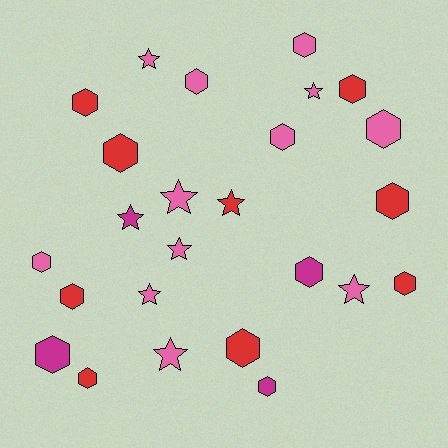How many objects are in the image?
There are 25 objects.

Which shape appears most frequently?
Hexagon, with 16 objects.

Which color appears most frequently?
Pink, with 12 objects.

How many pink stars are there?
There are 7 pink stars.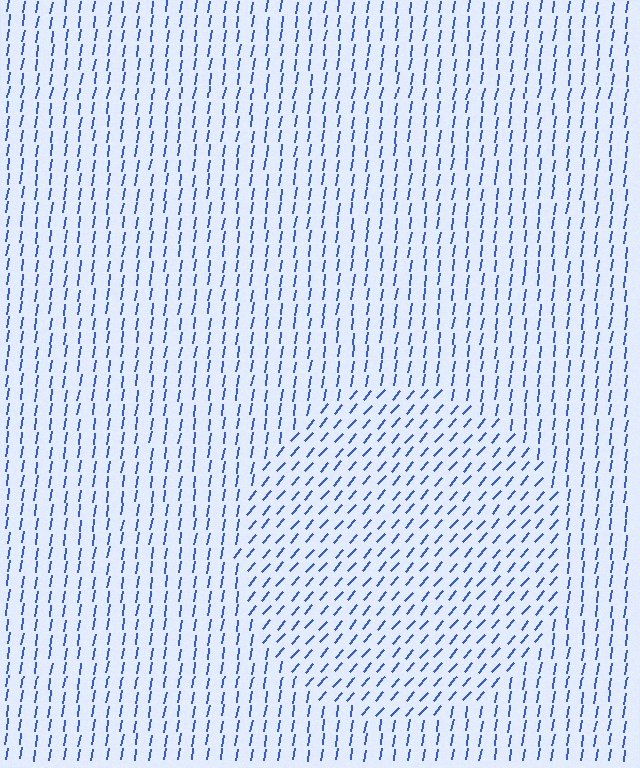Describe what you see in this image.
The image is filled with small blue line segments. A circle region in the image has lines oriented differently from the surrounding lines, creating a visible texture boundary.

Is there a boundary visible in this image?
Yes, there is a texture boundary formed by a change in line orientation.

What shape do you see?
I see a circle.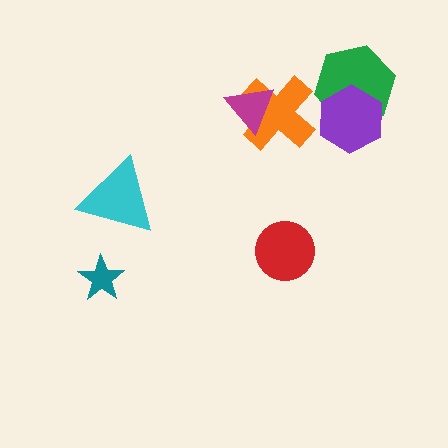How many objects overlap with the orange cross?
1 object overlaps with the orange cross.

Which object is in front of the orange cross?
The magenta triangle is in front of the orange cross.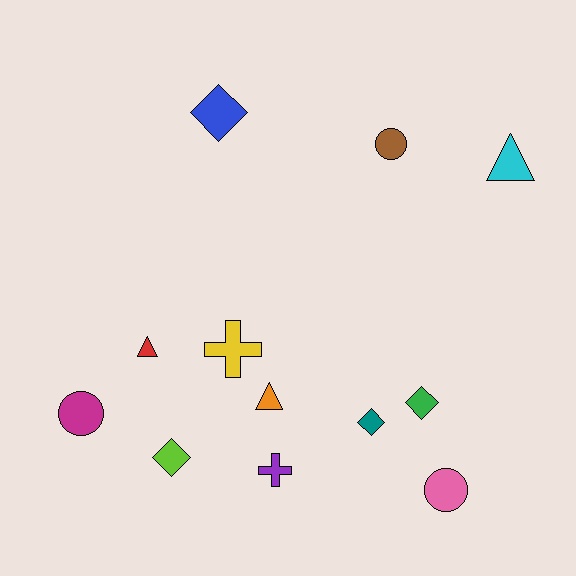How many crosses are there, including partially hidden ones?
There are 2 crosses.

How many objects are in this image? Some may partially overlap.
There are 12 objects.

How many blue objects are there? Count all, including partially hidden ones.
There is 1 blue object.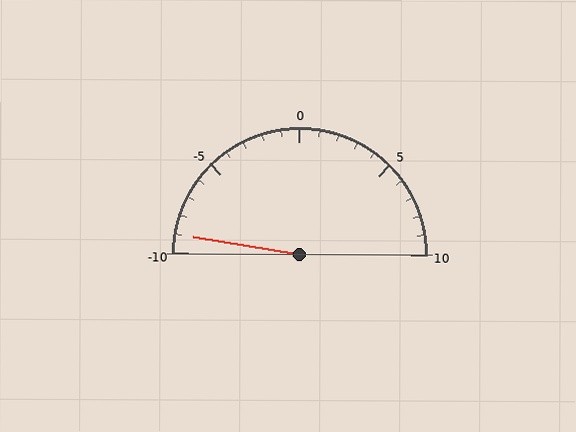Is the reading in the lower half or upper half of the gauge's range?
The reading is in the lower half of the range (-10 to 10).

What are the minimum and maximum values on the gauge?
The gauge ranges from -10 to 10.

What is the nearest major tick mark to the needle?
The nearest major tick mark is -10.